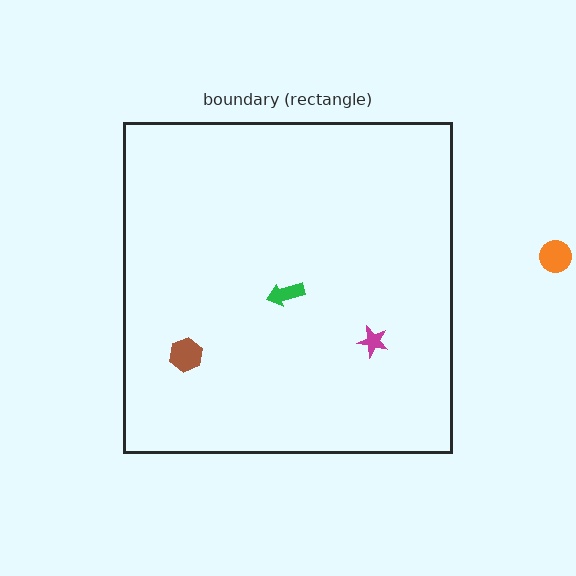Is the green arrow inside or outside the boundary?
Inside.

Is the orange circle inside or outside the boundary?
Outside.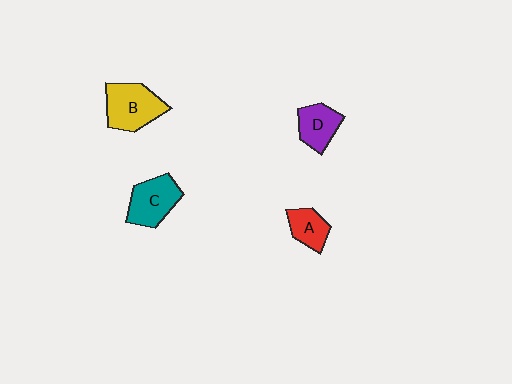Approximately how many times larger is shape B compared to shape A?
Approximately 1.7 times.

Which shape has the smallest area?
Shape A (red).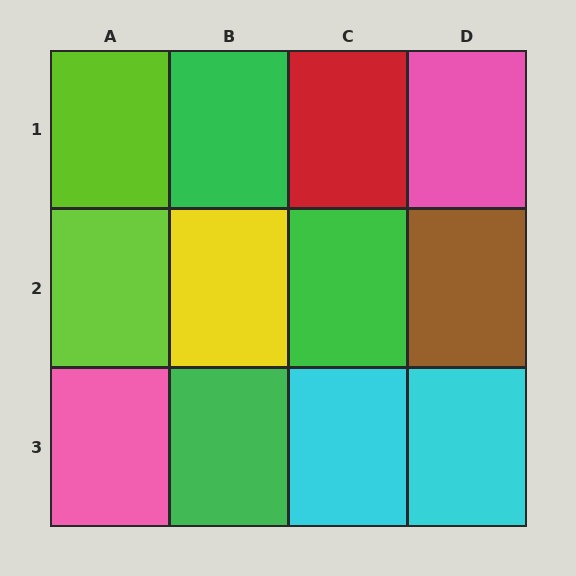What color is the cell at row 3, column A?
Pink.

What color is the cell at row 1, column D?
Pink.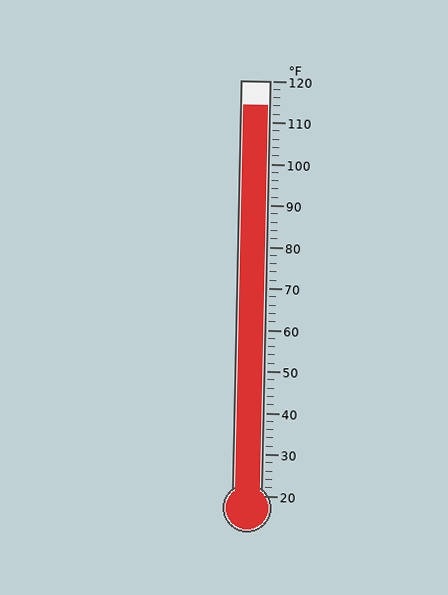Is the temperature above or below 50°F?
The temperature is above 50°F.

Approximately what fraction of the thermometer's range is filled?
The thermometer is filled to approximately 95% of its range.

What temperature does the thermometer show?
The thermometer shows approximately 114°F.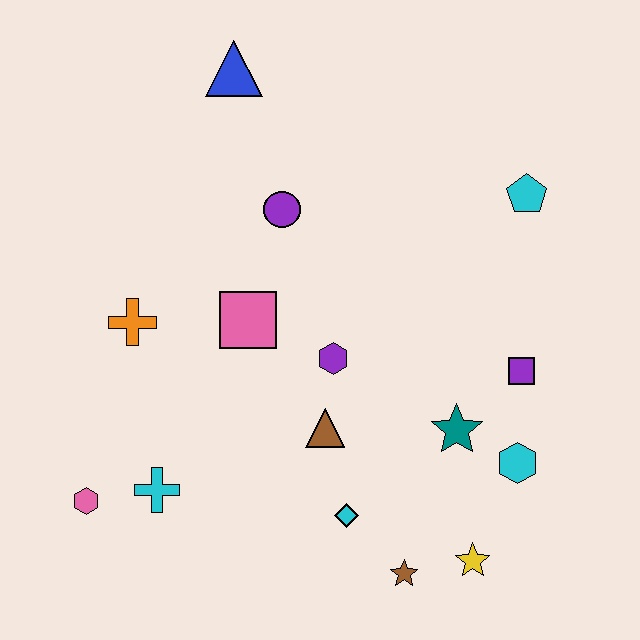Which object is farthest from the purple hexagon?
The blue triangle is farthest from the purple hexagon.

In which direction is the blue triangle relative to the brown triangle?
The blue triangle is above the brown triangle.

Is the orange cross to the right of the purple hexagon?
No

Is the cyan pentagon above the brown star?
Yes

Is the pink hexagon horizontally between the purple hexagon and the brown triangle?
No